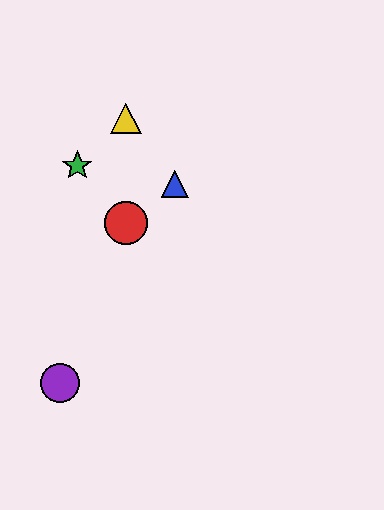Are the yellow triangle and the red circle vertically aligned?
Yes, both are at x≈126.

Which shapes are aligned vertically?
The red circle, the yellow triangle are aligned vertically.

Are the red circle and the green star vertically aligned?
No, the red circle is at x≈126 and the green star is at x≈77.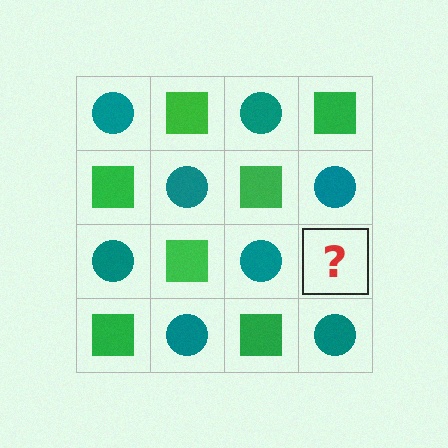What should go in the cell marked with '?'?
The missing cell should contain a green square.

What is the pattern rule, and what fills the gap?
The rule is that it alternates teal circle and green square in a checkerboard pattern. The gap should be filled with a green square.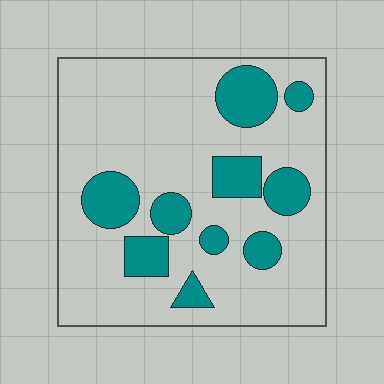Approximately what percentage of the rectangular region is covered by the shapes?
Approximately 25%.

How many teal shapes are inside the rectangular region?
10.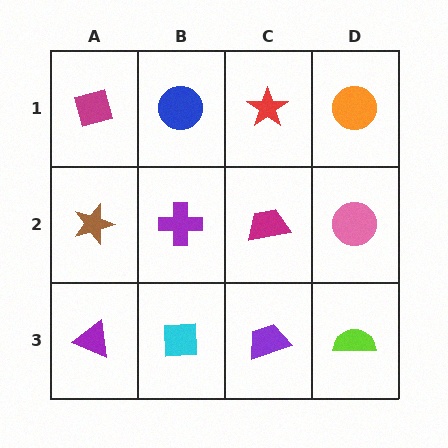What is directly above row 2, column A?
A magenta diamond.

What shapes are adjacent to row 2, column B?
A blue circle (row 1, column B), a cyan square (row 3, column B), a brown star (row 2, column A), a magenta trapezoid (row 2, column C).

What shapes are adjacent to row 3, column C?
A magenta trapezoid (row 2, column C), a cyan square (row 3, column B), a lime semicircle (row 3, column D).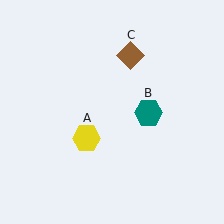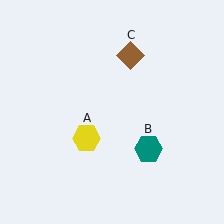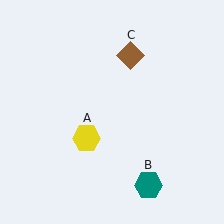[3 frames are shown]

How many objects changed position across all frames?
1 object changed position: teal hexagon (object B).